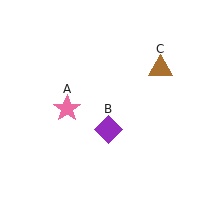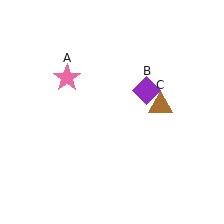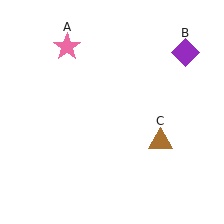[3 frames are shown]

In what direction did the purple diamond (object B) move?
The purple diamond (object B) moved up and to the right.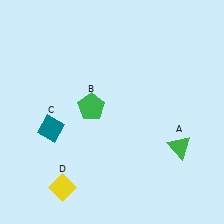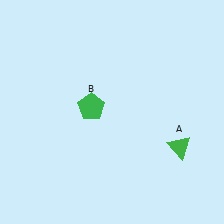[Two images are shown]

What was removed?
The yellow diamond (D), the teal diamond (C) were removed in Image 2.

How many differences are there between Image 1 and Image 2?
There are 2 differences between the two images.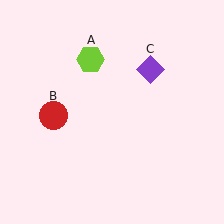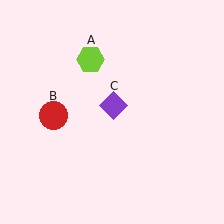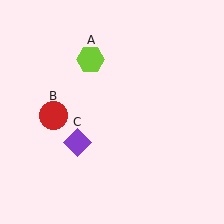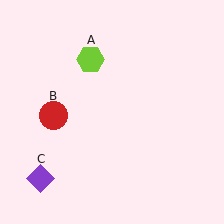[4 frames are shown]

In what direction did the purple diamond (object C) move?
The purple diamond (object C) moved down and to the left.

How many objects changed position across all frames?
1 object changed position: purple diamond (object C).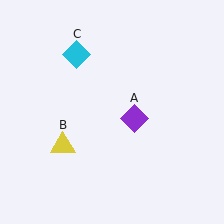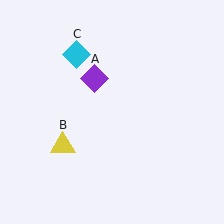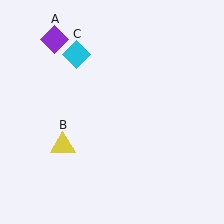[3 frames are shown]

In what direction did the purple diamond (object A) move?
The purple diamond (object A) moved up and to the left.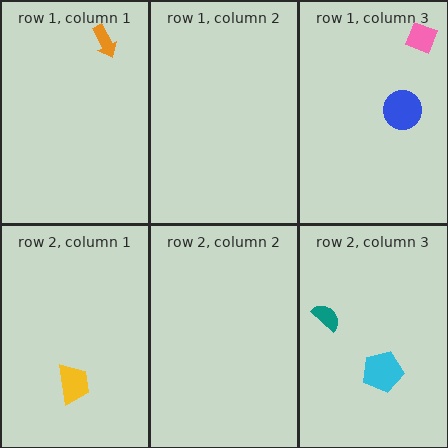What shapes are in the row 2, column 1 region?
The yellow trapezoid.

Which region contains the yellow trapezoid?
The row 2, column 1 region.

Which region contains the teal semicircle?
The row 2, column 3 region.